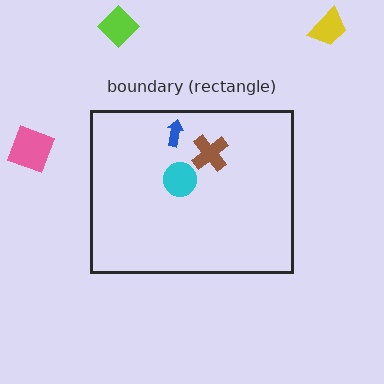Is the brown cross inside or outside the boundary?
Inside.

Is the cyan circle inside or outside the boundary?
Inside.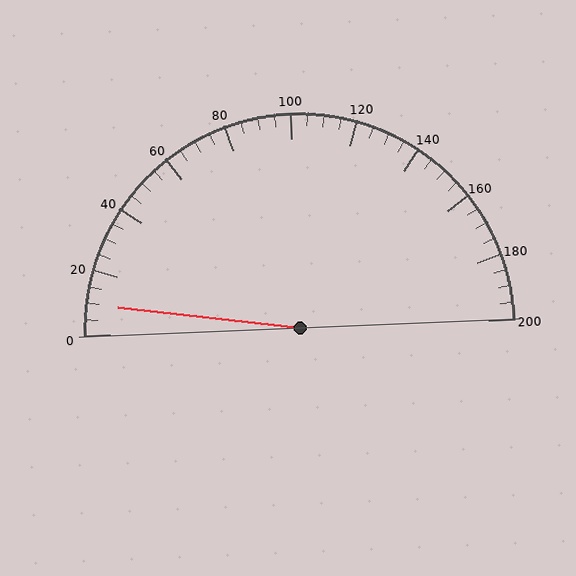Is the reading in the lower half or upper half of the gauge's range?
The reading is in the lower half of the range (0 to 200).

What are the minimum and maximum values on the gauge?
The gauge ranges from 0 to 200.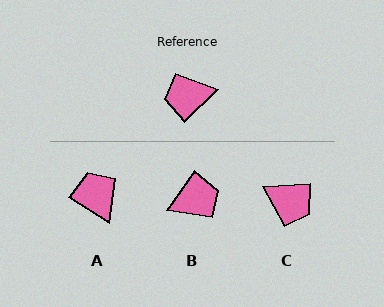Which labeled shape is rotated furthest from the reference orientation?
B, about 168 degrees away.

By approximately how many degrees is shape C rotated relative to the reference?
Approximately 139 degrees counter-clockwise.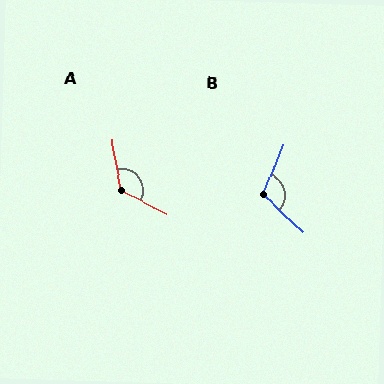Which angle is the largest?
A, at approximately 128 degrees.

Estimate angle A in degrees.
Approximately 128 degrees.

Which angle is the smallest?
B, at approximately 111 degrees.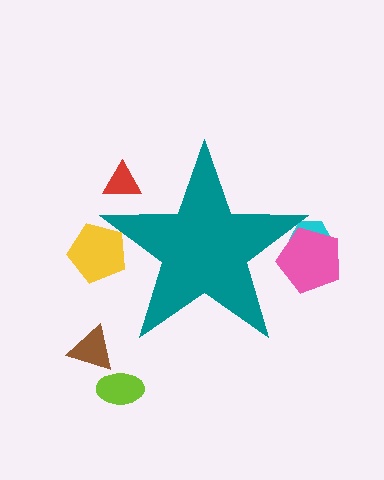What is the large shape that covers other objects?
A teal star.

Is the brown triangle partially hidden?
No, the brown triangle is fully visible.